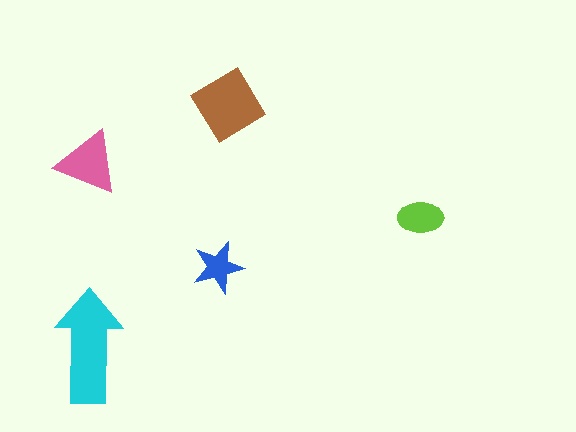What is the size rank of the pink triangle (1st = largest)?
3rd.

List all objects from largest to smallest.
The cyan arrow, the brown diamond, the pink triangle, the lime ellipse, the blue star.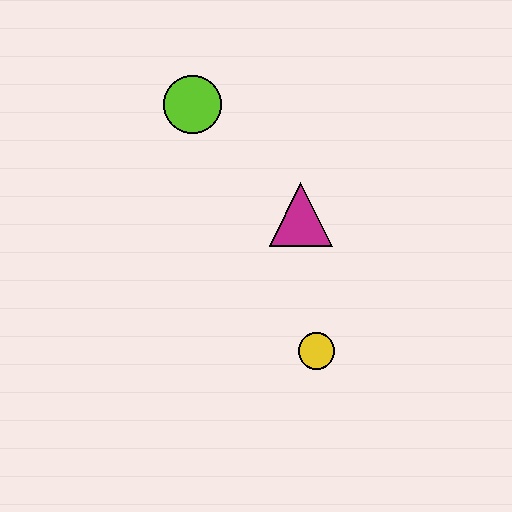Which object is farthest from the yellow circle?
The lime circle is farthest from the yellow circle.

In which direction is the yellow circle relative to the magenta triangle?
The yellow circle is below the magenta triangle.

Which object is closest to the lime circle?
The magenta triangle is closest to the lime circle.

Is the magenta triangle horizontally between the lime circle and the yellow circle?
Yes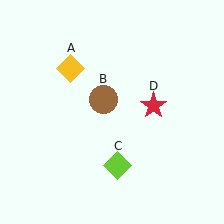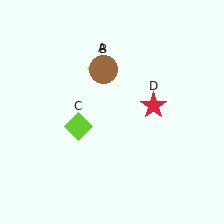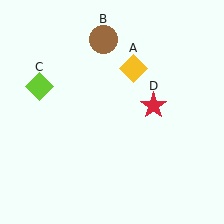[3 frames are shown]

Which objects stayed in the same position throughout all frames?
Red star (object D) remained stationary.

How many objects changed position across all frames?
3 objects changed position: yellow diamond (object A), brown circle (object B), lime diamond (object C).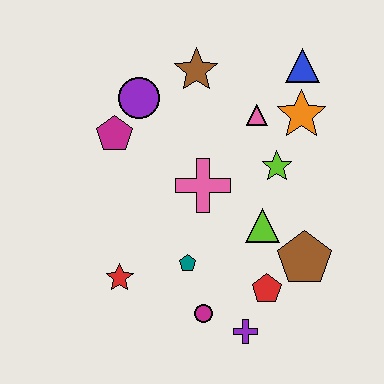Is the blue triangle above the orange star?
Yes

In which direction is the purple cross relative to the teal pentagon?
The purple cross is below the teal pentagon.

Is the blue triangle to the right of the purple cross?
Yes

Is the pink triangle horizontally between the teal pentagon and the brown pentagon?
Yes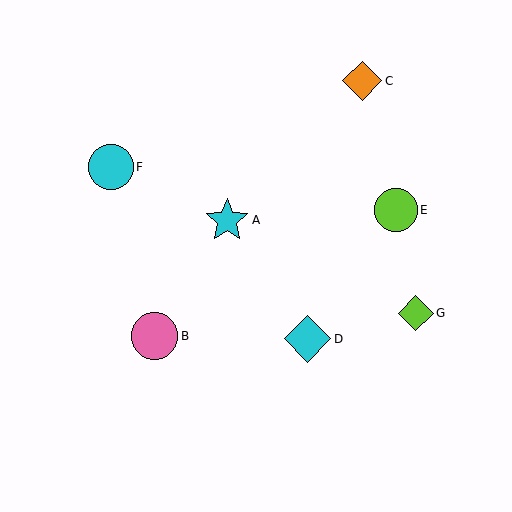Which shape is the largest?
The cyan diamond (labeled D) is the largest.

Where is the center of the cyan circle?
The center of the cyan circle is at (111, 167).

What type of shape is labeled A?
Shape A is a cyan star.